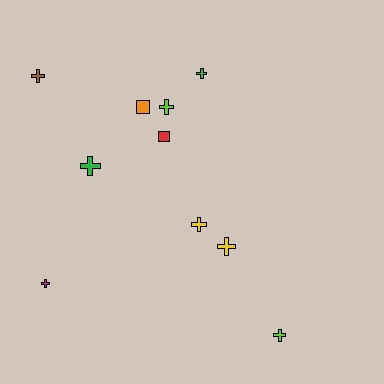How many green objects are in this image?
There are 2 green objects.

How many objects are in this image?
There are 10 objects.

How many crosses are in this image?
There are 8 crosses.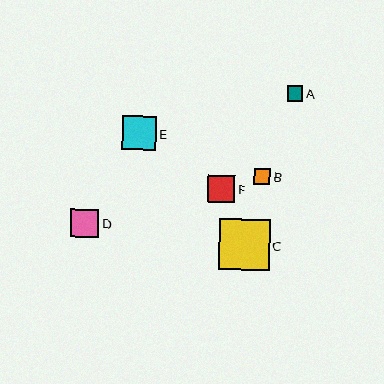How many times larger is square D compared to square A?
Square D is approximately 1.8 times the size of square A.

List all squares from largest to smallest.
From largest to smallest: C, E, D, F, B, A.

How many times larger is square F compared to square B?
Square F is approximately 1.6 times the size of square B.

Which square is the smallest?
Square A is the smallest with a size of approximately 16 pixels.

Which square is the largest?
Square C is the largest with a size of approximately 51 pixels.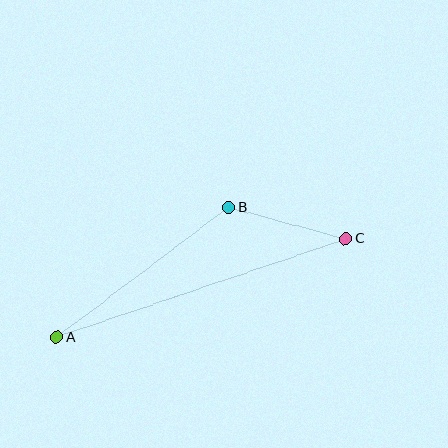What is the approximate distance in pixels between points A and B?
The distance between A and B is approximately 215 pixels.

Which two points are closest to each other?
Points B and C are closest to each other.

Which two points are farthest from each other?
Points A and C are farthest from each other.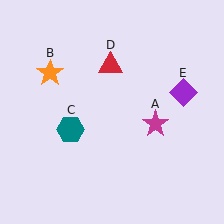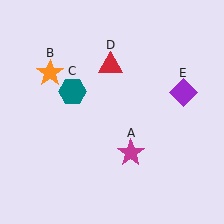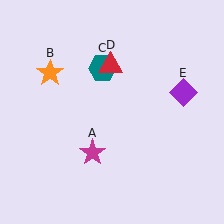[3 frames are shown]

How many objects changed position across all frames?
2 objects changed position: magenta star (object A), teal hexagon (object C).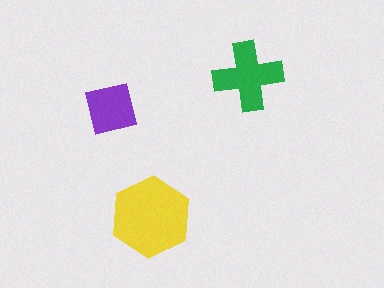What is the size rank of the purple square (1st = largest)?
3rd.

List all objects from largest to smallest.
The yellow hexagon, the green cross, the purple square.